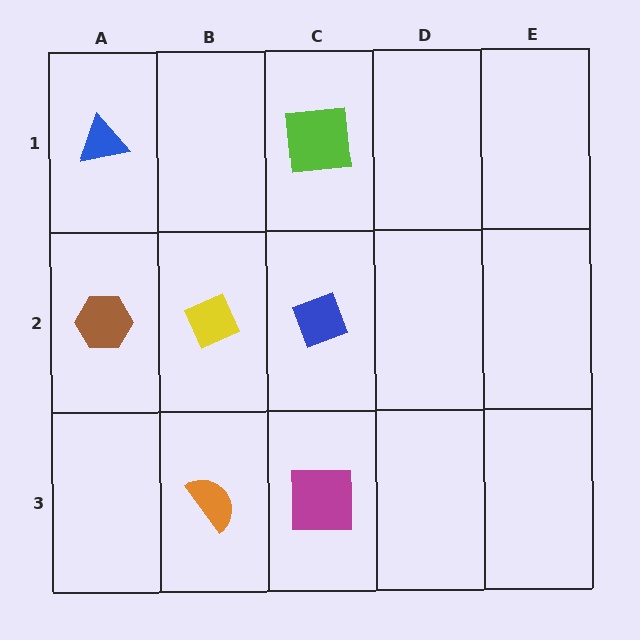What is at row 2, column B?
A yellow diamond.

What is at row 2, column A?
A brown hexagon.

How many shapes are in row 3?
2 shapes.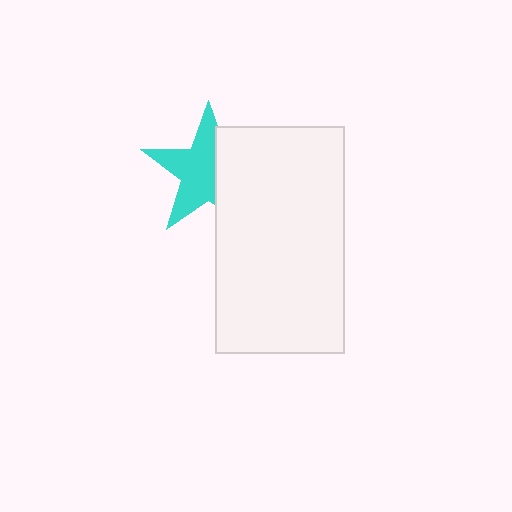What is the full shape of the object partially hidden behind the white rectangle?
The partially hidden object is a cyan star.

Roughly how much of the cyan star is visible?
About half of it is visible (roughly 61%).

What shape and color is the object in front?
The object in front is a white rectangle.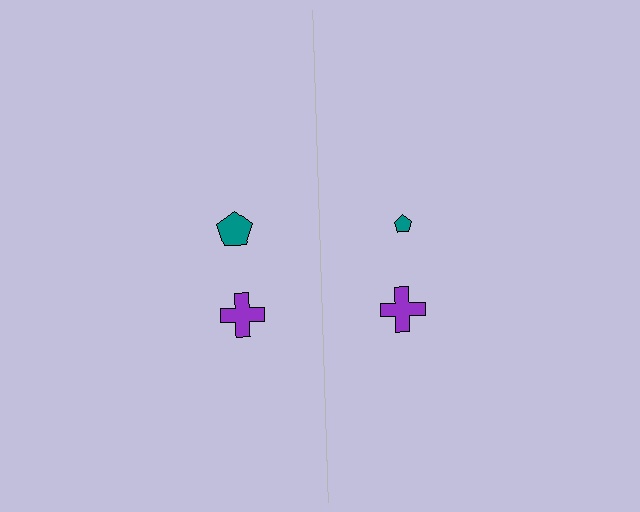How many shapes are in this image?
There are 4 shapes in this image.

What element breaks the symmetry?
The teal pentagon on the right side has a different size than its mirror counterpart.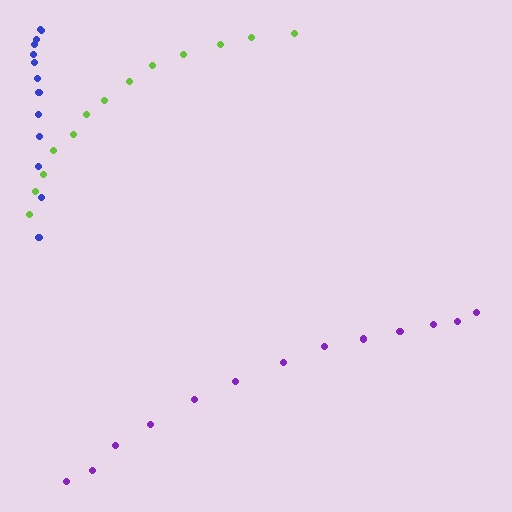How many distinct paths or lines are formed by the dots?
There are 3 distinct paths.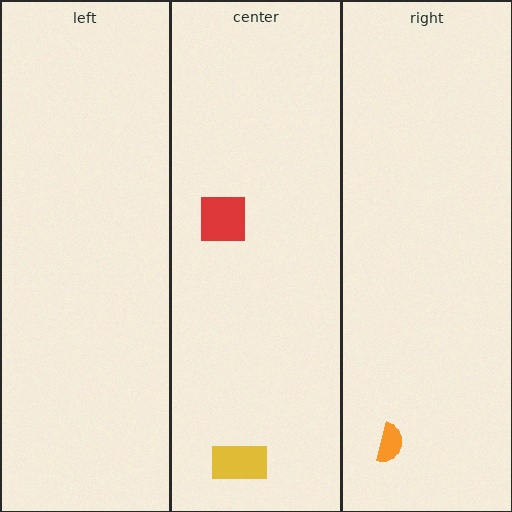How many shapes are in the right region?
1.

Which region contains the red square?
The center region.